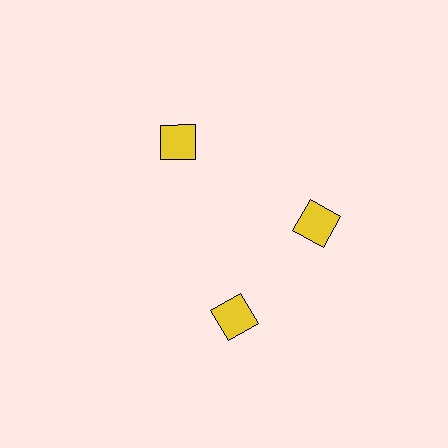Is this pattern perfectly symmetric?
No. The 3 yellow squares are arranged in a ring, but one element near the 7 o'clock position is rotated out of alignment along the ring, breaking the 3-fold rotational symmetry.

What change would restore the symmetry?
The symmetry would be restored by rotating it back into even spacing with its neighbors so that all 3 squares sit at equal angles and equal distance from the center.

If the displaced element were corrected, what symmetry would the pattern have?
It would have 3-fold rotational symmetry — the pattern would map onto itself every 120 degrees.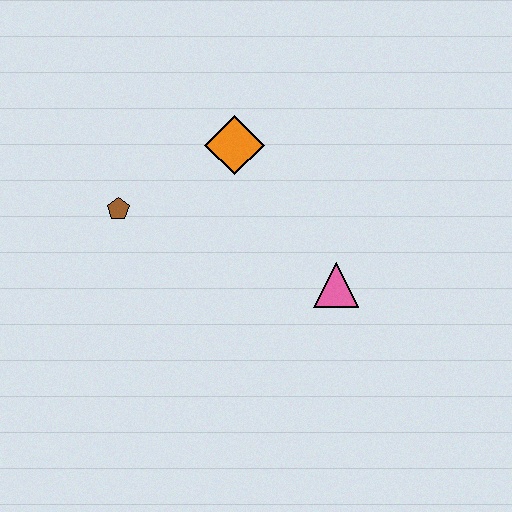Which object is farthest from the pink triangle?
The brown pentagon is farthest from the pink triangle.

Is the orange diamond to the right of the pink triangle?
No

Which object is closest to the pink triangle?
The orange diamond is closest to the pink triangle.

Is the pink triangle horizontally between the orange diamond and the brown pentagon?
No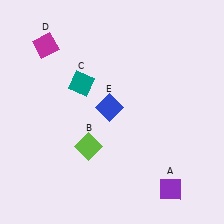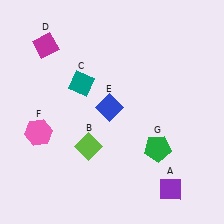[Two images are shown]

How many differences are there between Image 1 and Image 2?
There are 2 differences between the two images.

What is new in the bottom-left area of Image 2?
A pink hexagon (F) was added in the bottom-left area of Image 2.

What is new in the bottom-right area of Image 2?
A green pentagon (G) was added in the bottom-right area of Image 2.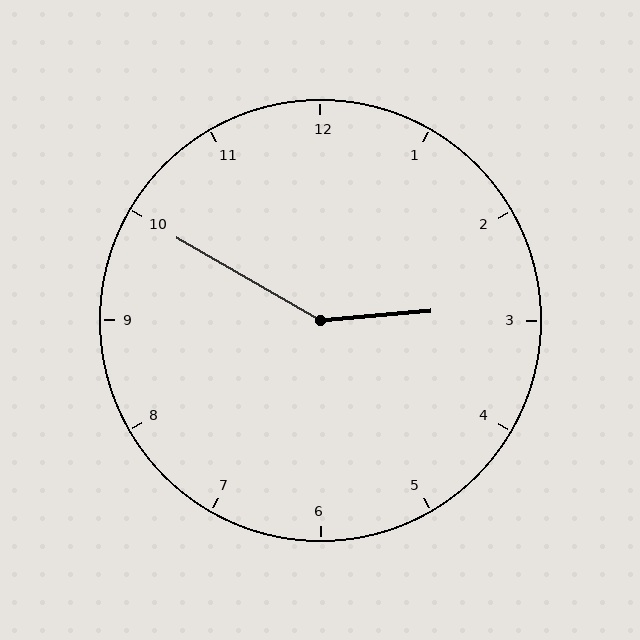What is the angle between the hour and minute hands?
Approximately 145 degrees.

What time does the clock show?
2:50.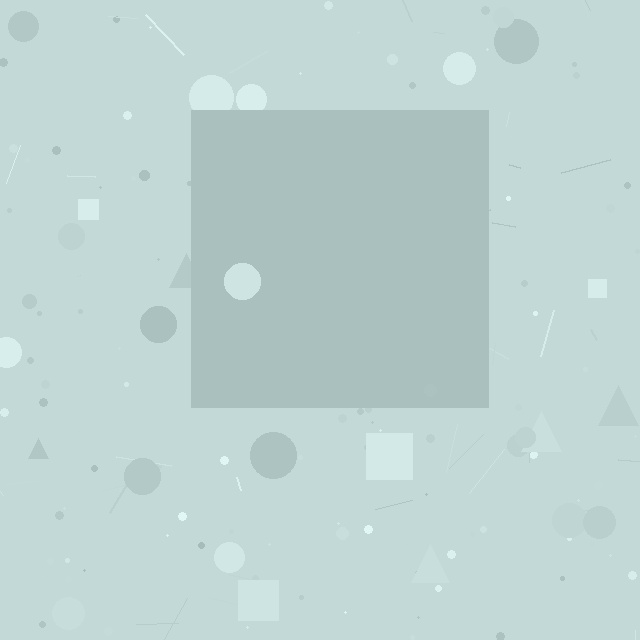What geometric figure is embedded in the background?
A square is embedded in the background.